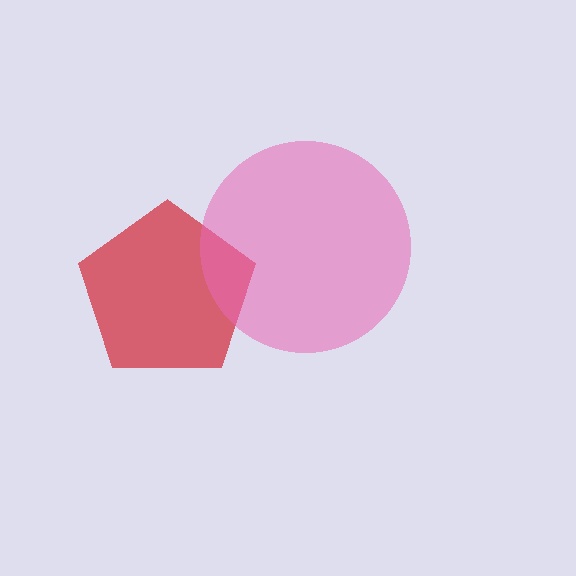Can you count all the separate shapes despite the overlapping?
Yes, there are 2 separate shapes.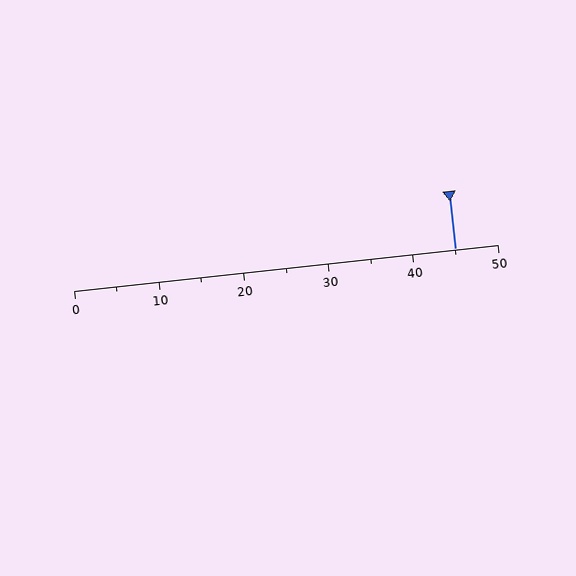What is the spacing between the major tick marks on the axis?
The major ticks are spaced 10 apart.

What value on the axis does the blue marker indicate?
The marker indicates approximately 45.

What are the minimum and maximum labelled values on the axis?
The axis runs from 0 to 50.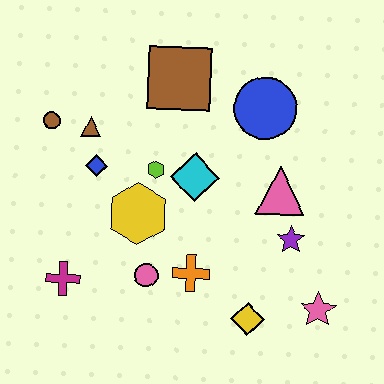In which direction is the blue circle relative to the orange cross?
The blue circle is above the orange cross.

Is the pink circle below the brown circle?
Yes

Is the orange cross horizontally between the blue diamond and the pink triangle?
Yes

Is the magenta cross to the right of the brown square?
No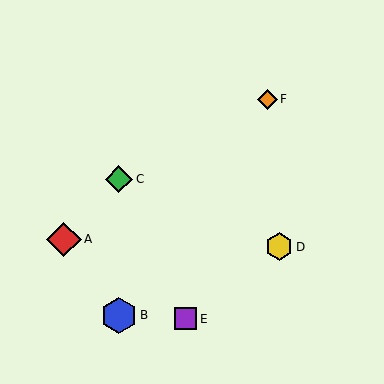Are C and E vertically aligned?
No, C is at x≈119 and E is at x≈185.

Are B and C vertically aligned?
Yes, both are at x≈119.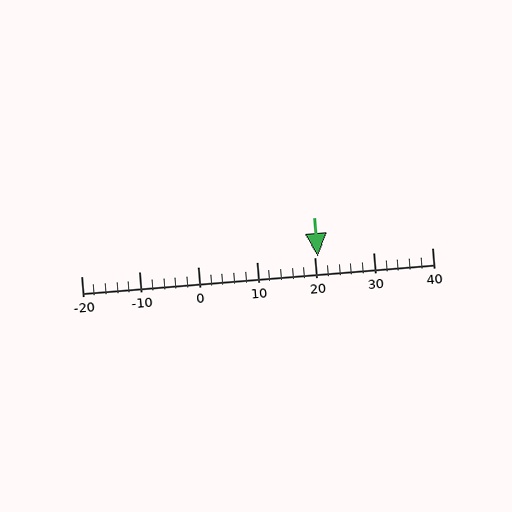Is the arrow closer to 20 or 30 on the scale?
The arrow is closer to 20.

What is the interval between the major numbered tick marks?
The major tick marks are spaced 10 units apart.